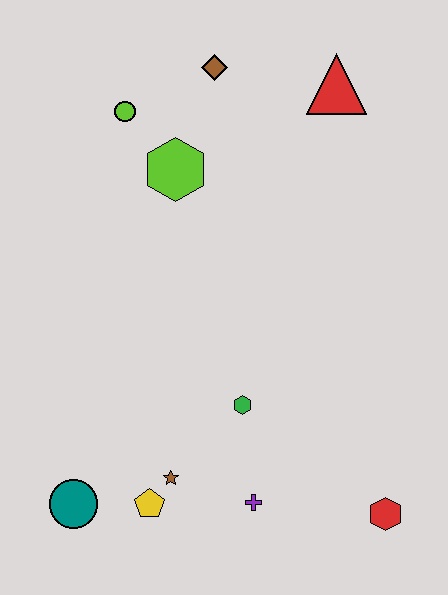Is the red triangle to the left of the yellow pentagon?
No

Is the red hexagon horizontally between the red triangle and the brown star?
No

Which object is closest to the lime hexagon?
The lime circle is closest to the lime hexagon.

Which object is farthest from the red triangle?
The teal circle is farthest from the red triangle.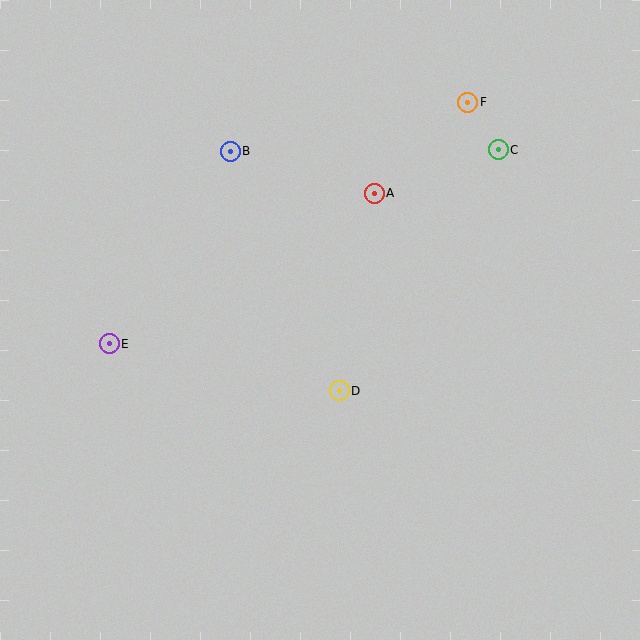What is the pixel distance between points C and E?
The distance between C and E is 434 pixels.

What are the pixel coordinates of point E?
Point E is at (109, 344).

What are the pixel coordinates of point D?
Point D is at (339, 391).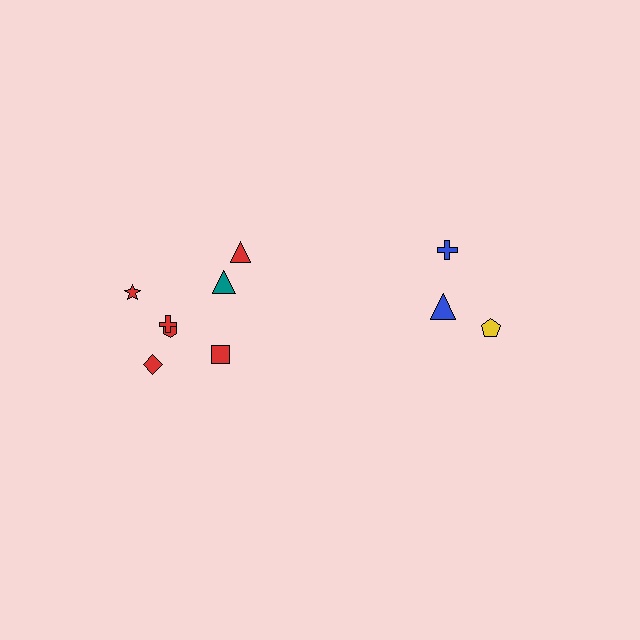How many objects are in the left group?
There are 7 objects.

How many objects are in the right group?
There are 3 objects.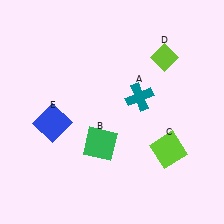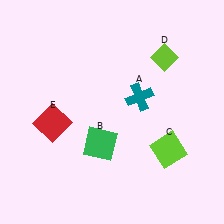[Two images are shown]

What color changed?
The square (E) changed from blue in Image 1 to red in Image 2.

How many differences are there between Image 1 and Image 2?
There is 1 difference between the two images.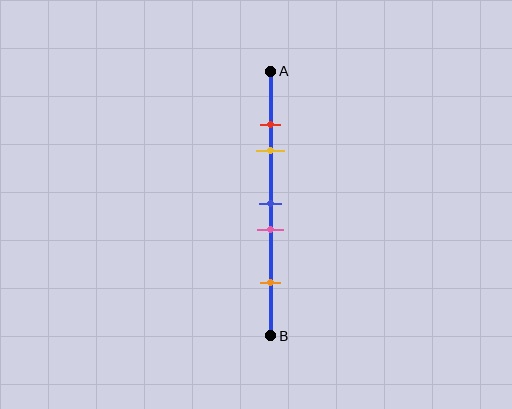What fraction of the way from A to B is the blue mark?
The blue mark is approximately 50% (0.5) of the way from A to B.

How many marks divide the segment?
There are 5 marks dividing the segment.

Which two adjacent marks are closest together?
The red and yellow marks are the closest adjacent pair.